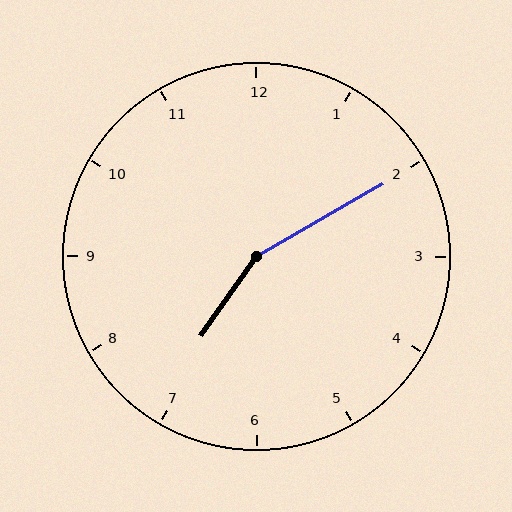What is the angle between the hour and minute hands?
Approximately 155 degrees.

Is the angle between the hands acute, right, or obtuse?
It is obtuse.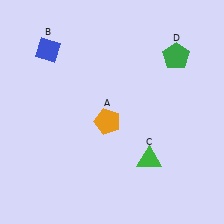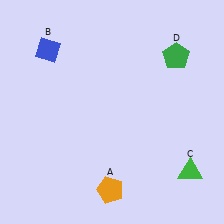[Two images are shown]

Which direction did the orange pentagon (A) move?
The orange pentagon (A) moved down.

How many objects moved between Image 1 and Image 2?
2 objects moved between the two images.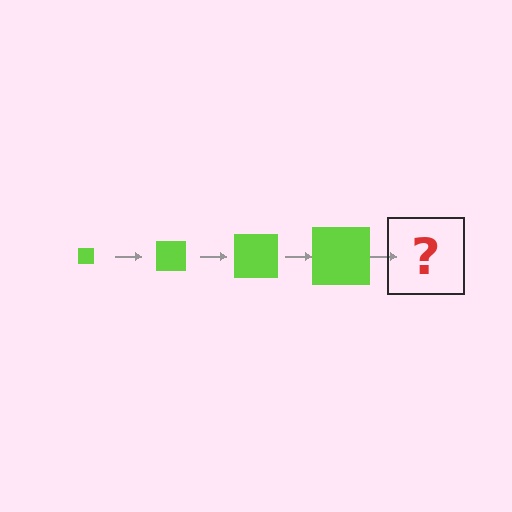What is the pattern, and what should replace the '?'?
The pattern is that the square gets progressively larger each step. The '?' should be a lime square, larger than the previous one.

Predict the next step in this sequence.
The next step is a lime square, larger than the previous one.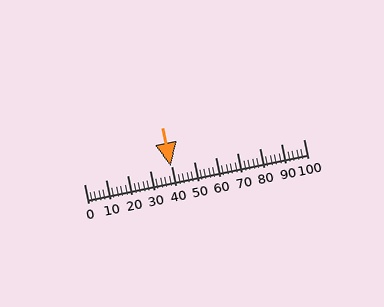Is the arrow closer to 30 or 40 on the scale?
The arrow is closer to 40.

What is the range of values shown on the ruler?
The ruler shows values from 0 to 100.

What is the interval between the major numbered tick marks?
The major tick marks are spaced 10 units apart.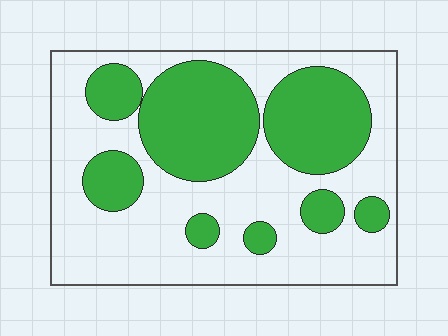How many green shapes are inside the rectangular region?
8.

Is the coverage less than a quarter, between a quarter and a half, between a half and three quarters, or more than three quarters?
Between a quarter and a half.